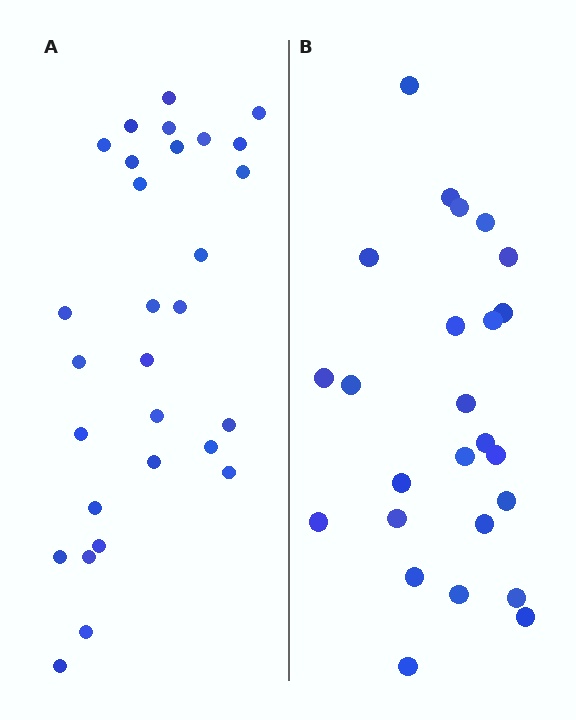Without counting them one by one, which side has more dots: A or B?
Region A (the left region) has more dots.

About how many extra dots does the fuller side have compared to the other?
Region A has about 4 more dots than region B.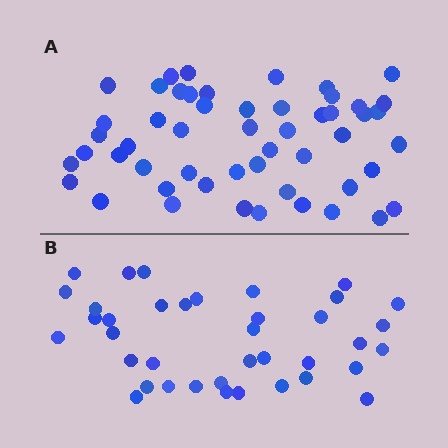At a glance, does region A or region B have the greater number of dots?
Region A (the top region) has more dots.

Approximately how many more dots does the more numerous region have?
Region A has approximately 15 more dots than region B.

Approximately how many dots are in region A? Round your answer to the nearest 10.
About 50 dots. (The exact count is 52, which rounds to 50.)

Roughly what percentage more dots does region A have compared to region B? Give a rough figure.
About 35% more.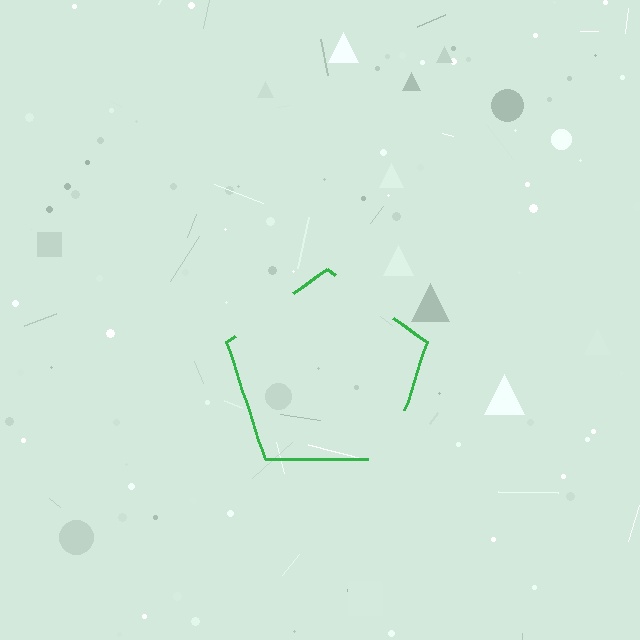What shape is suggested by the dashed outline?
The dashed outline suggests a pentagon.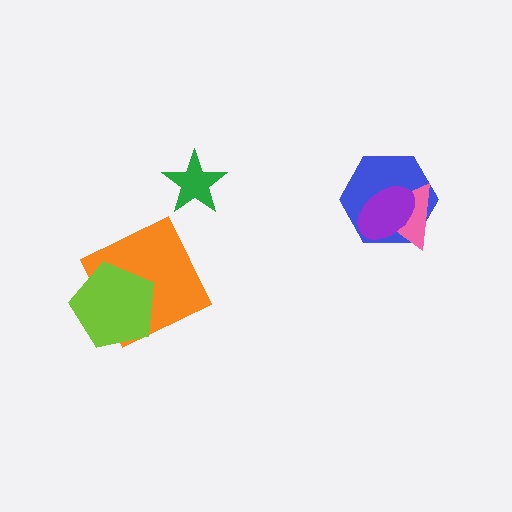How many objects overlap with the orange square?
1 object overlaps with the orange square.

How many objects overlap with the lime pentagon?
1 object overlaps with the lime pentagon.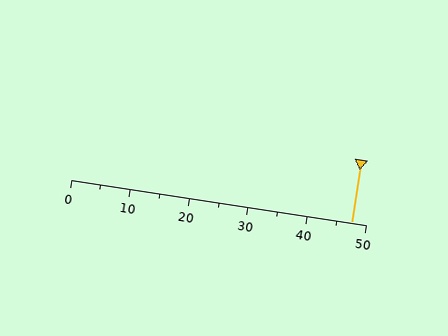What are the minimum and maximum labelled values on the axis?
The axis runs from 0 to 50.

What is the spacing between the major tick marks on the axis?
The major ticks are spaced 10 apart.